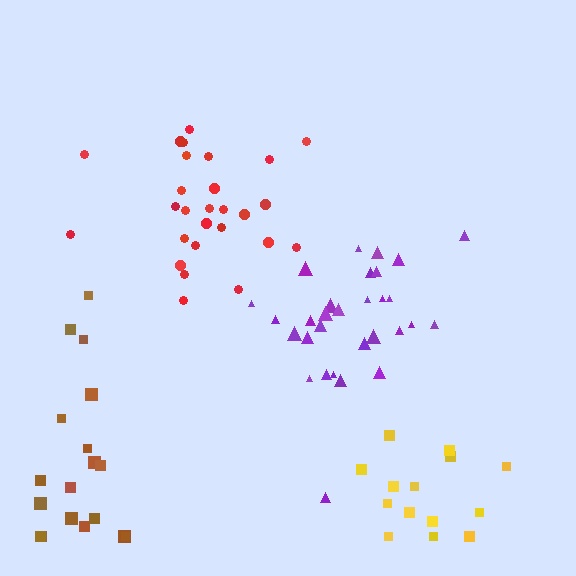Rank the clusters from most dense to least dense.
red, yellow, purple, brown.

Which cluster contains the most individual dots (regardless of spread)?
Purple (30).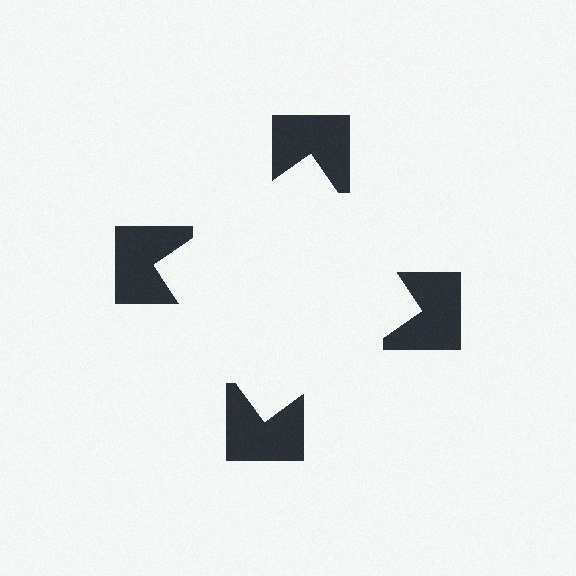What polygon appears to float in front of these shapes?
An illusory square — its edges are inferred from the aligned wedge cuts in the notched squares, not physically drawn.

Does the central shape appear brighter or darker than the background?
It typically appears slightly brighter than the background, even though no actual brightness change is drawn.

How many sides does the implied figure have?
4 sides.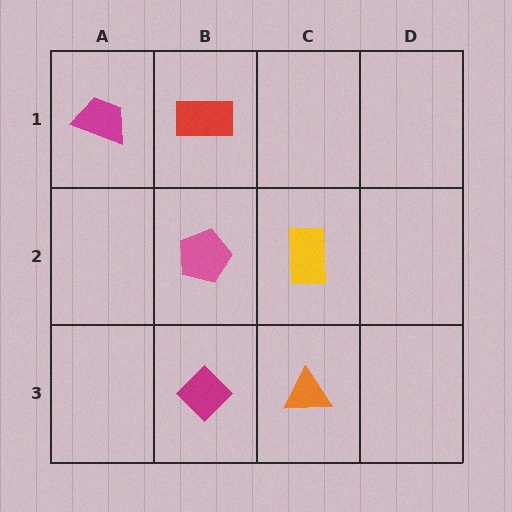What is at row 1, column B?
A red rectangle.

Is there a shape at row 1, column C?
No, that cell is empty.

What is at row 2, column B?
A pink pentagon.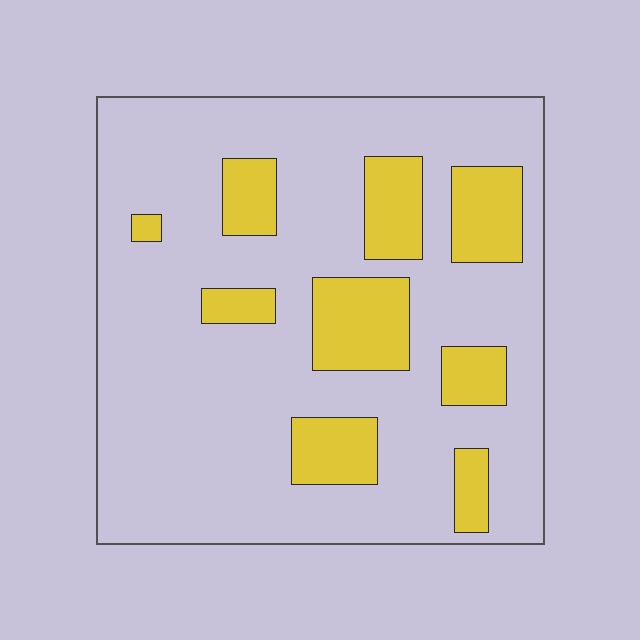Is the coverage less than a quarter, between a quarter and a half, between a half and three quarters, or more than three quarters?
Less than a quarter.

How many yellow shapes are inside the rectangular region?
9.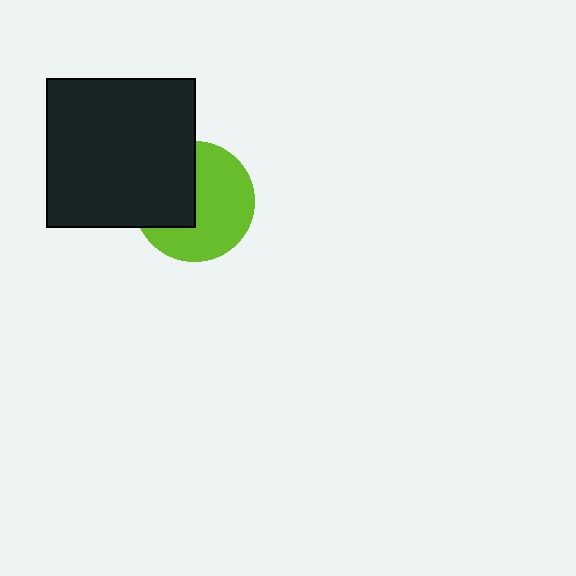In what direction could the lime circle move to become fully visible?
The lime circle could move right. That would shift it out from behind the black square entirely.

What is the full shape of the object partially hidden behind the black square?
The partially hidden object is a lime circle.